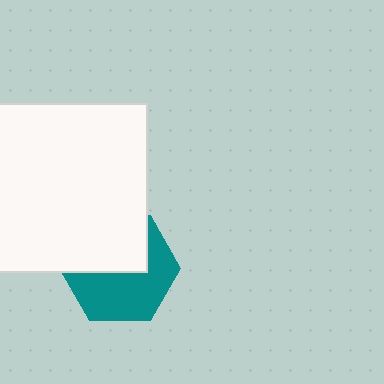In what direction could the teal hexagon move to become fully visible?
The teal hexagon could move down. That would shift it out from behind the white rectangle entirely.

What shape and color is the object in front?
The object in front is a white rectangle.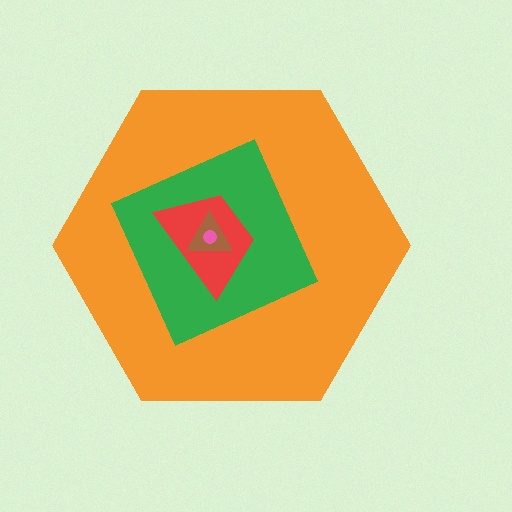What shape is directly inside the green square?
The red trapezoid.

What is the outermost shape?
The orange hexagon.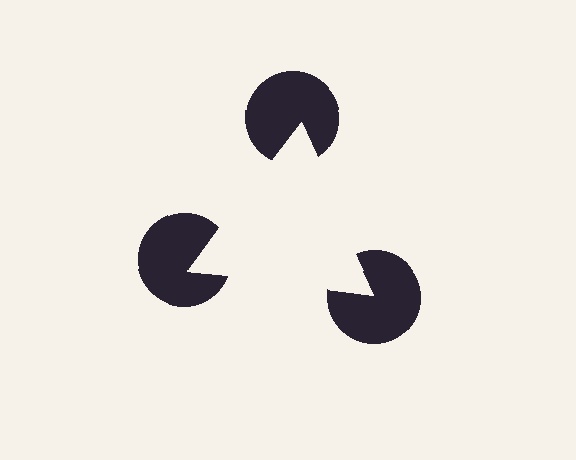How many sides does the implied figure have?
3 sides.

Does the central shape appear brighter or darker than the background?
It typically appears slightly brighter than the background, even though no actual brightness change is drawn.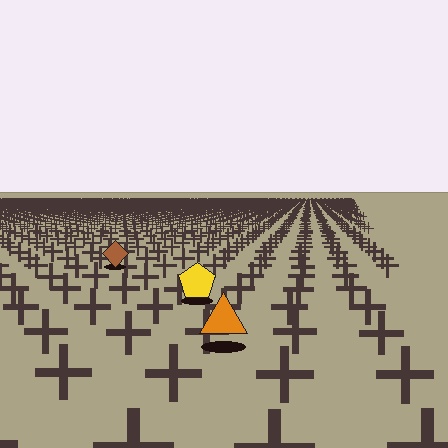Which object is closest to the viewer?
The orange triangle is closest. The texture marks near it are larger and more spread out.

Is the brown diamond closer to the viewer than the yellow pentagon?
No. The yellow pentagon is closer — you can tell from the texture gradient: the ground texture is coarser near it.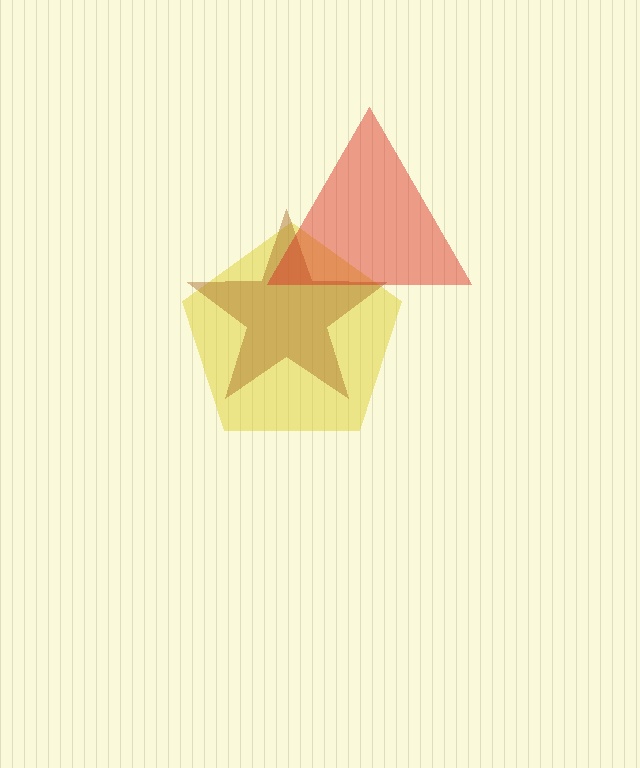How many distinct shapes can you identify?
There are 3 distinct shapes: a yellow pentagon, a brown star, a red triangle.